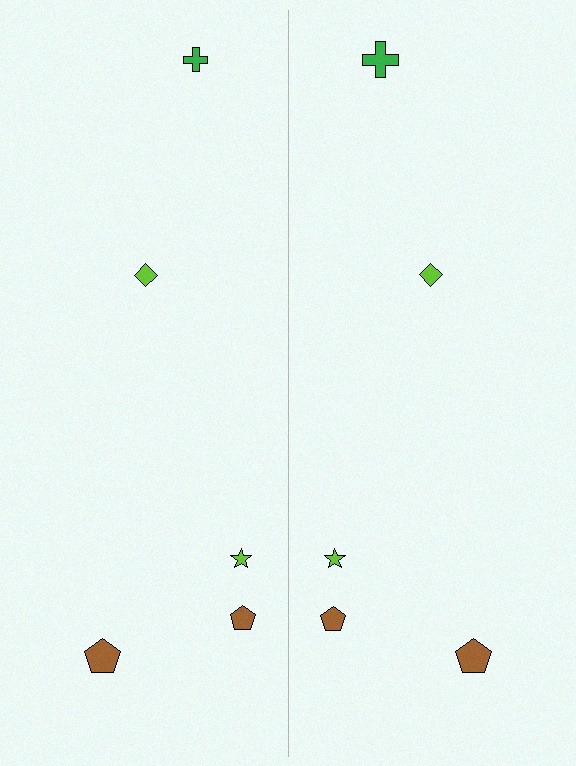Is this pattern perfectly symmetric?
No, the pattern is not perfectly symmetric. The green cross on the right side has a different size than its mirror counterpart.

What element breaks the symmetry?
The green cross on the right side has a different size than its mirror counterpart.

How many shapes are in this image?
There are 10 shapes in this image.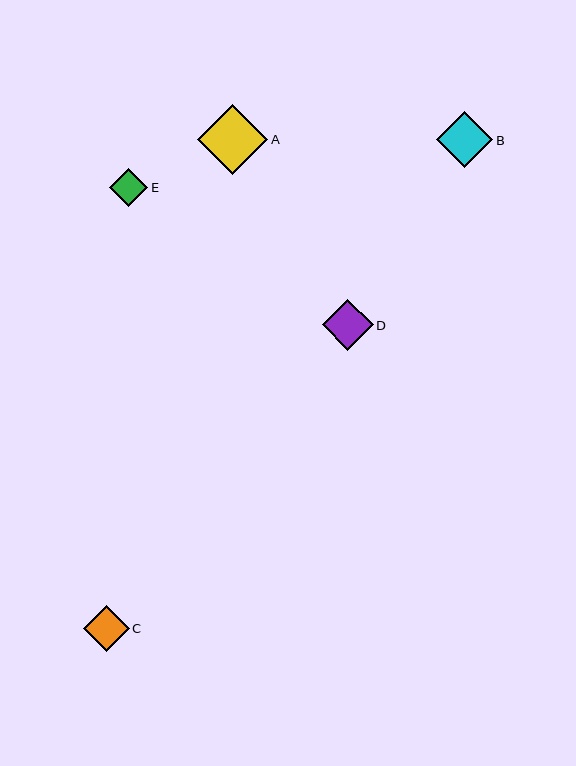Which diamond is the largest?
Diamond A is the largest with a size of approximately 70 pixels.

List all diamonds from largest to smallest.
From largest to smallest: A, B, D, C, E.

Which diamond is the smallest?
Diamond E is the smallest with a size of approximately 39 pixels.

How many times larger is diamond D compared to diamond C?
Diamond D is approximately 1.1 times the size of diamond C.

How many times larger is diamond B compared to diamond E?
Diamond B is approximately 1.5 times the size of diamond E.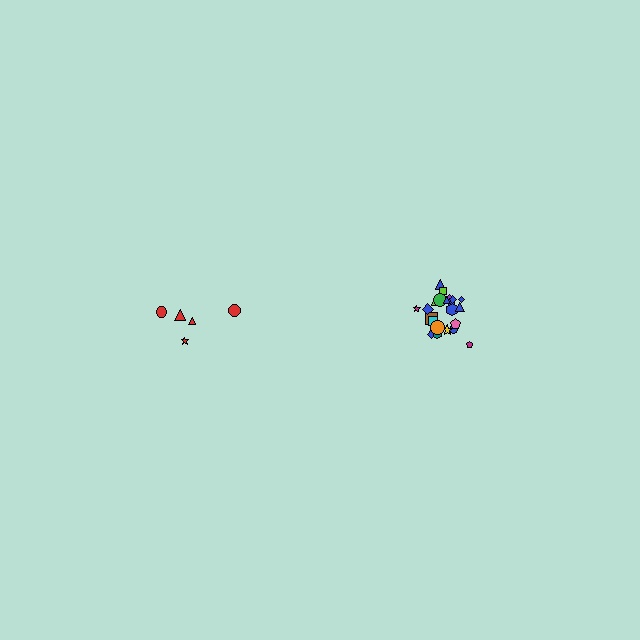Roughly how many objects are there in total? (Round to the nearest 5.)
Roughly 25 objects in total.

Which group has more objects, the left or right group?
The right group.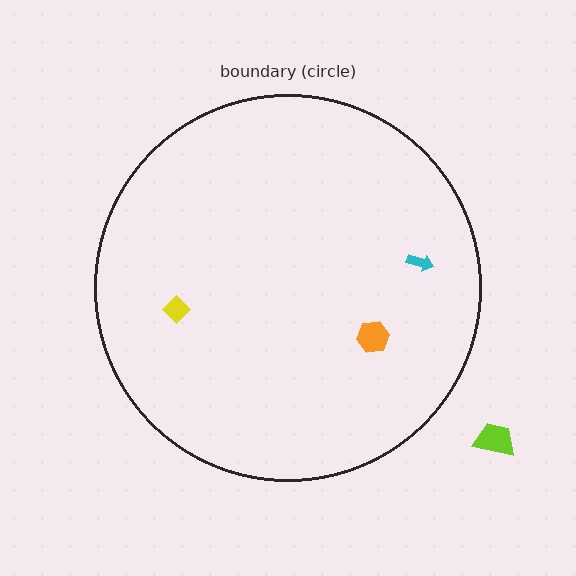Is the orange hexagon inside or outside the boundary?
Inside.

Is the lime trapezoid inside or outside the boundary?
Outside.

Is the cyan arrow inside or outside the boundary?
Inside.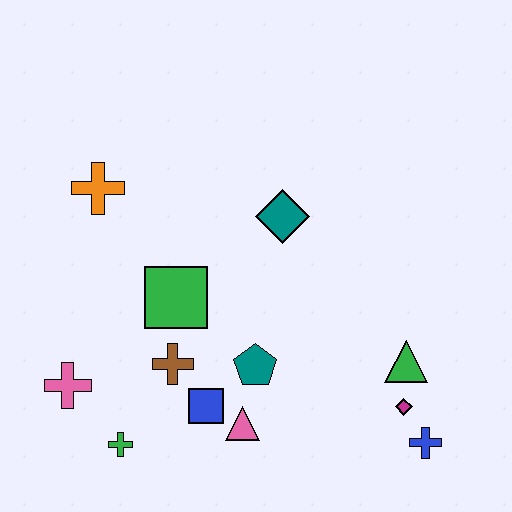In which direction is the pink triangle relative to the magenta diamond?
The pink triangle is to the left of the magenta diamond.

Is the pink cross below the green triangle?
Yes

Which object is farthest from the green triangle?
The orange cross is farthest from the green triangle.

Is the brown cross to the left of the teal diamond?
Yes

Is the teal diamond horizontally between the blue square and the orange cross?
No